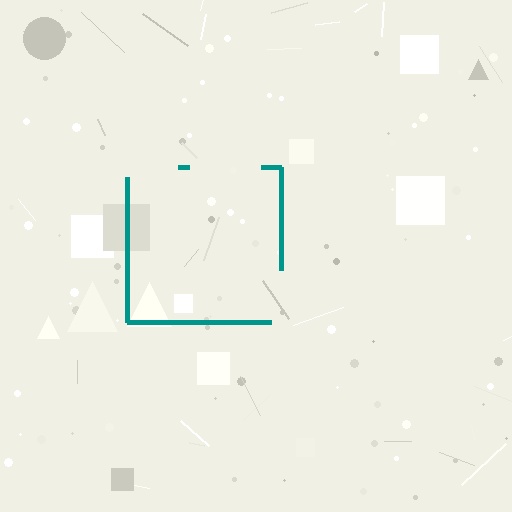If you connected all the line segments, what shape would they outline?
They would outline a square.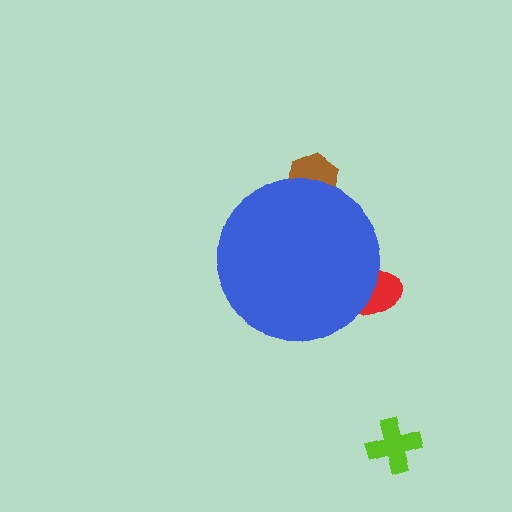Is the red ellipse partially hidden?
Yes, the red ellipse is partially hidden behind the blue circle.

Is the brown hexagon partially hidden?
Yes, the brown hexagon is partially hidden behind the blue circle.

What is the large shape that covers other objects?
A blue circle.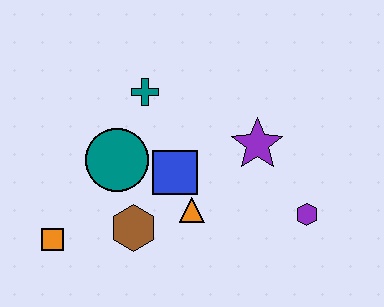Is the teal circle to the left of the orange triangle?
Yes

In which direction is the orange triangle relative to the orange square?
The orange triangle is to the right of the orange square.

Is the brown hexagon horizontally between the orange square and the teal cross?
Yes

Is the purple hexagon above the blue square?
No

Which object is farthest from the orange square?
The purple hexagon is farthest from the orange square.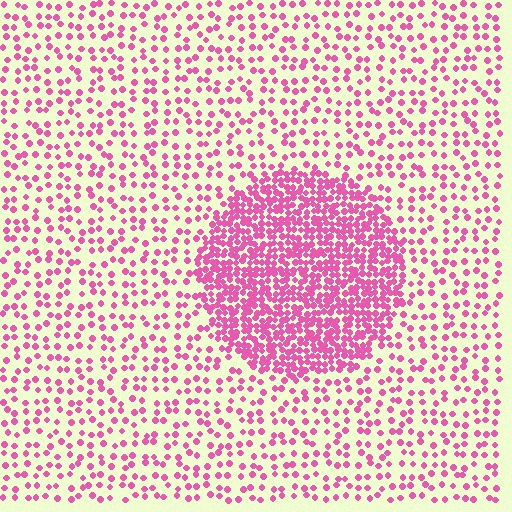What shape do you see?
I see a circle.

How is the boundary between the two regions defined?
The boundary is defined by a change in element density (approximately 2.9x ratio). All elements are the same color, size, and shape.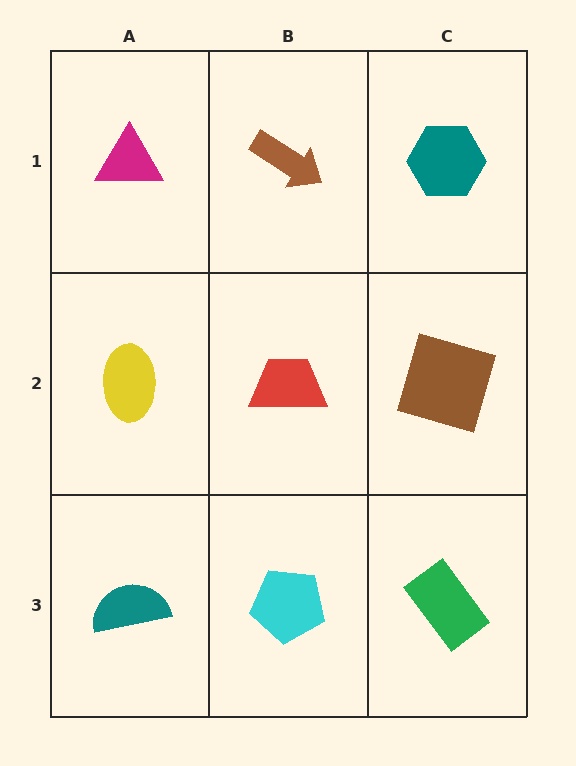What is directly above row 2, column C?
A teal hexagon.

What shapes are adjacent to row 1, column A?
A yellow ellipse (row 2, column A), a brown arrow (row 1, column B).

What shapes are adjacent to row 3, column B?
A red trapezoid (row 2, column B), a teal semicircle (row 3, column A), a green rectangle (row 3, column C).